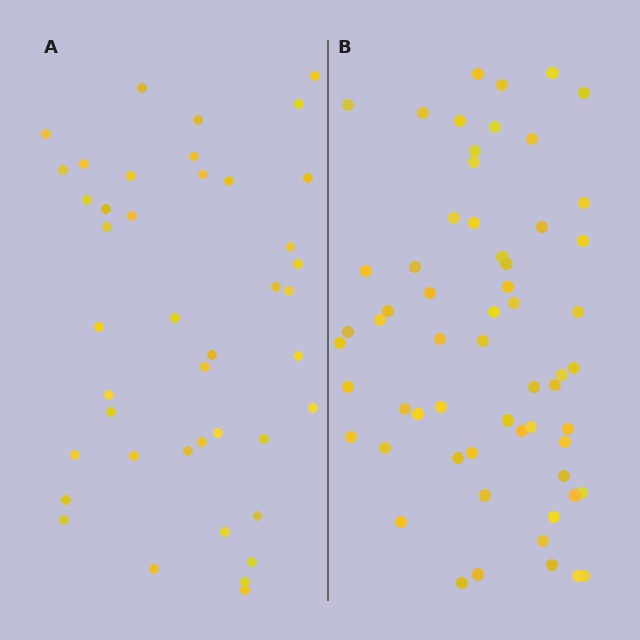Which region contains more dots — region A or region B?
Region B (the right region) has more dots.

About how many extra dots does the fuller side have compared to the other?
Region B has approximately 20 more dots than region A.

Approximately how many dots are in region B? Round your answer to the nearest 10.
About 60 dots.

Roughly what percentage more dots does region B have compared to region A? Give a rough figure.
About 45% more.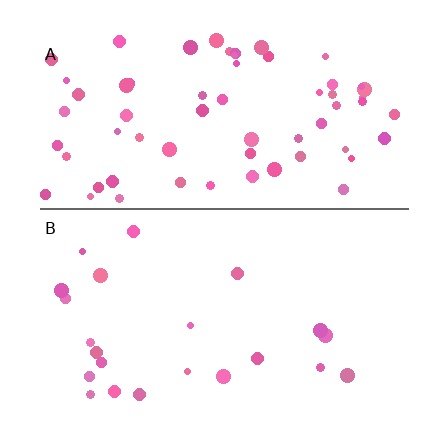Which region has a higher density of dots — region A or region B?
A (the top).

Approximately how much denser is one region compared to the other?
Approximately 2.9× — region A over region B.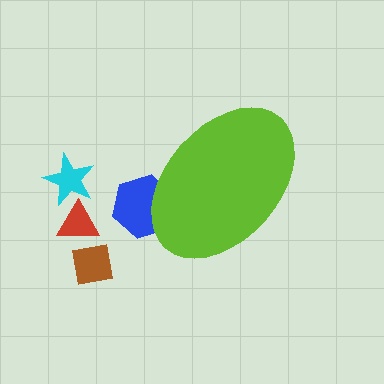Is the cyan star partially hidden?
No, the cyan star is fully visible.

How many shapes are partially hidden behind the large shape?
1 shape is partially hidden.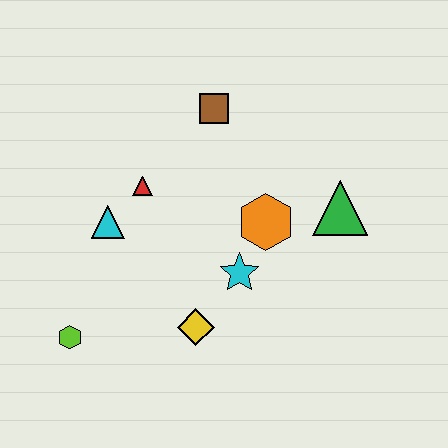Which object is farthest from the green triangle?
The lime hexagon is farthest from the green triangle.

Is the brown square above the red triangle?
Yes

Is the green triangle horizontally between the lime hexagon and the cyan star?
No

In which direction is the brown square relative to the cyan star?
The brown square is above the cyan star.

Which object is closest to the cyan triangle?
The red triangle is closest to the cyan triangle.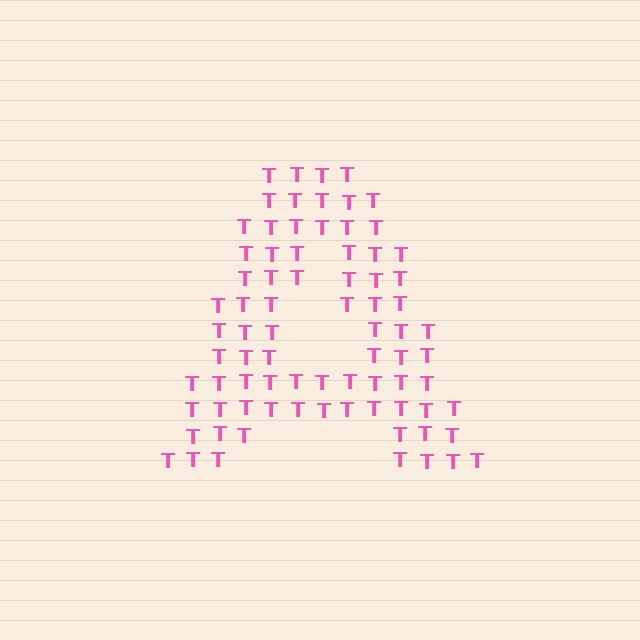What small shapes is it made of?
It is made of small letter T's.